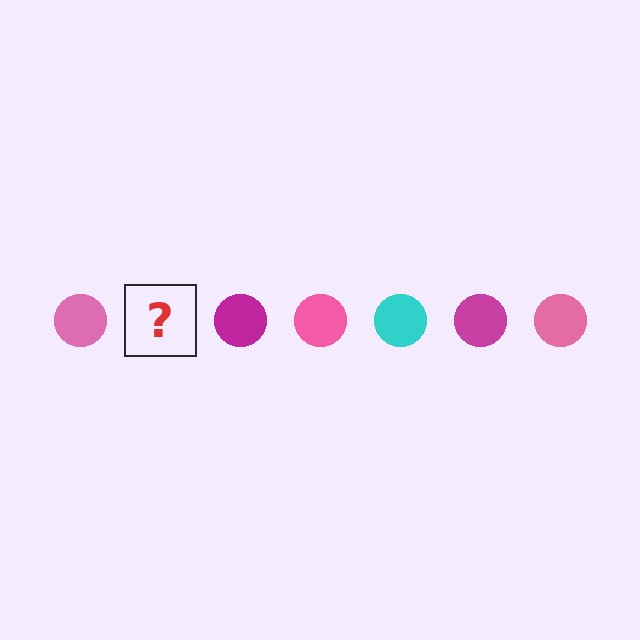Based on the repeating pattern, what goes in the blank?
The blank should be a cyan circle.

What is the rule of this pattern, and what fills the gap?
The rule is that the pattern cycles through pink, cyan, magenta circles. The gap should be filled with a cyan circle.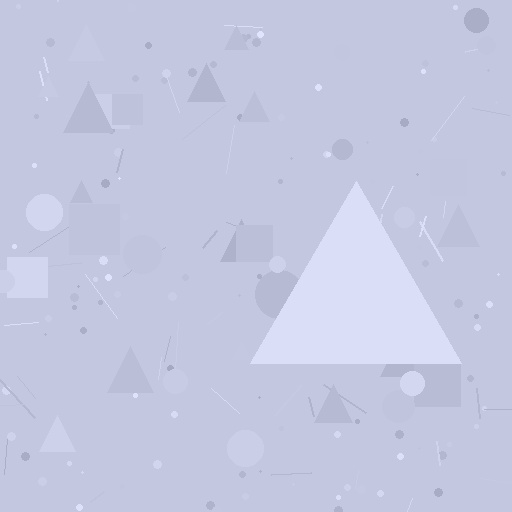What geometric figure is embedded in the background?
A triangle is embedded in the background.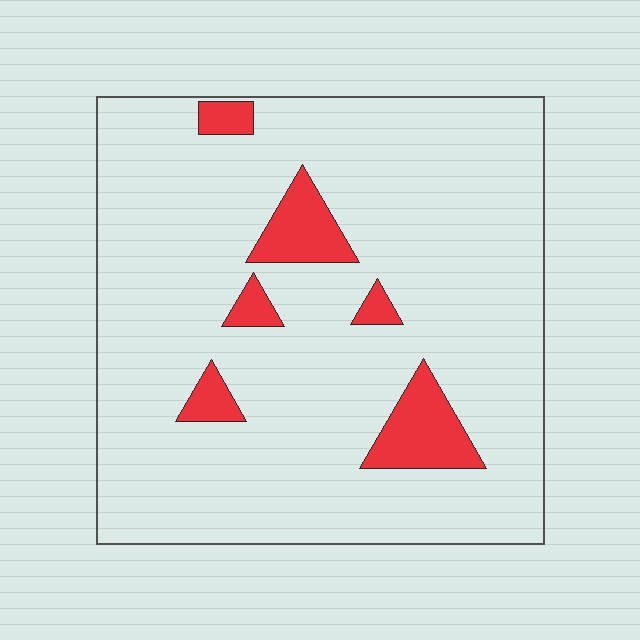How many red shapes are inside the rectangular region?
6.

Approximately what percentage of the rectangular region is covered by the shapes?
Approximately 10%.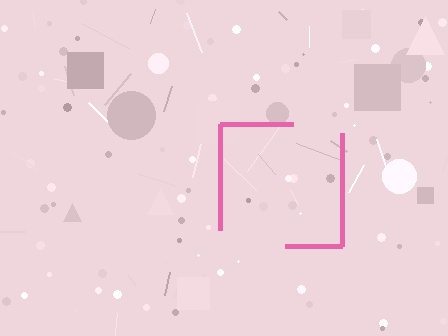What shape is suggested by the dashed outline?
The dashed outline suggests a square.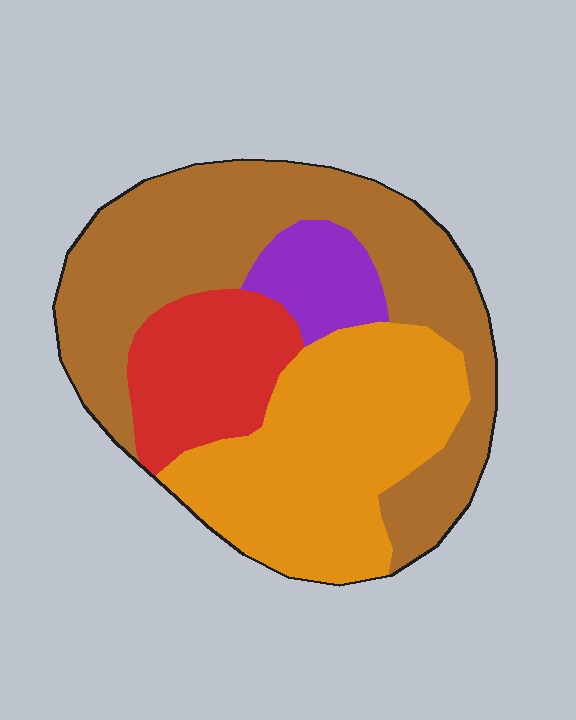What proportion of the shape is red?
Red takes up about one sixth (1/6) of the shape.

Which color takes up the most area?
Brown, at roughly 45%.